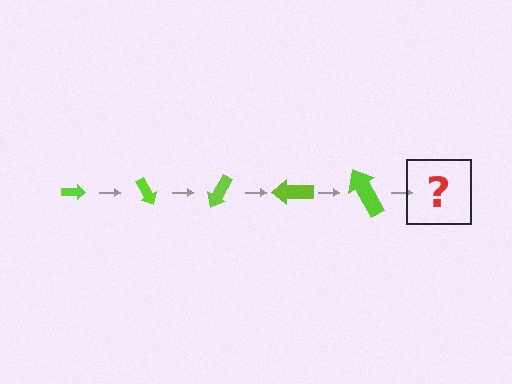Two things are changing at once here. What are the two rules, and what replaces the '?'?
The two rules are that the arrow grows larger each step and it rotates 60 degrees each step. The '?' should be an arrow, larger than the previous one and rotated 300 degrees from the start.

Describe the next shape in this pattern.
It should be an arrow, larger than the previous one and rotated 300 degrees from the start.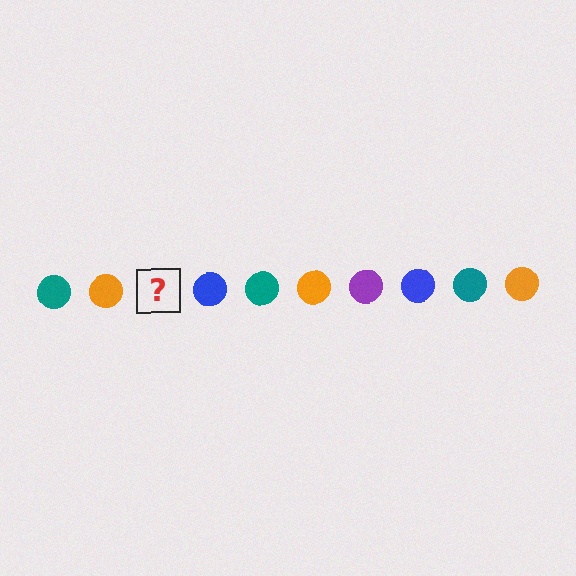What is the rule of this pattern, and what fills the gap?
The rule is that the pattern cycles through teal, orange, purple, blue circles. The gap should be filled with a purple circle.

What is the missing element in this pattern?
The missing element is a purple circle.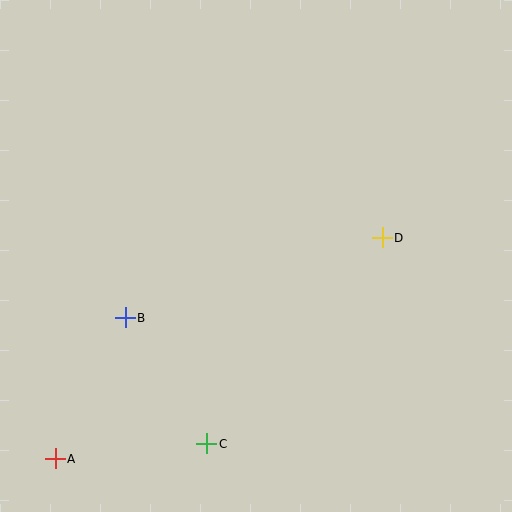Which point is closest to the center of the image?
Point D at (382, 238) is closest to the center.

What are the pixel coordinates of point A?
Point A is at (55, 459).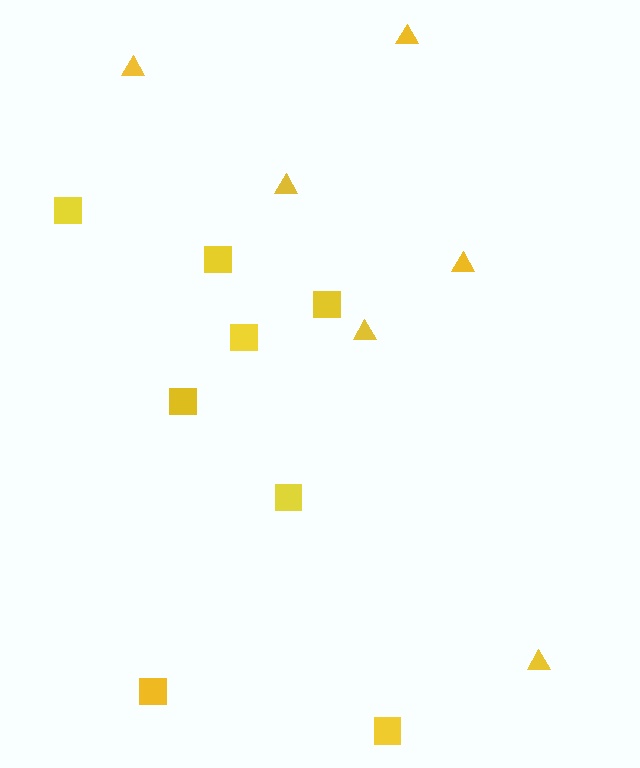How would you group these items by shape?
There are 2 groups: one group of squares (8) and one group of triangles (6).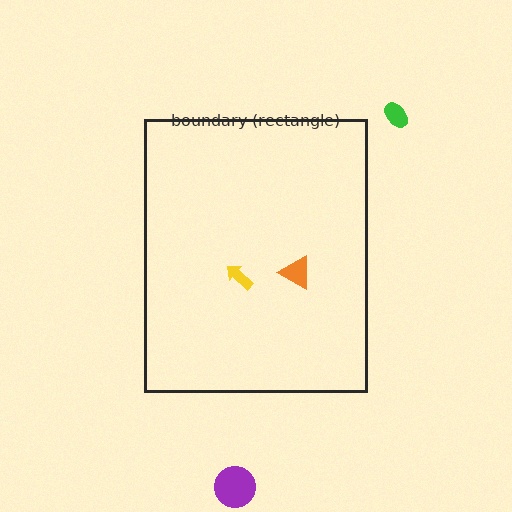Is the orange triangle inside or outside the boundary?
Inside.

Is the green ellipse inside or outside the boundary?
Outside.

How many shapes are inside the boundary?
2 inside, 2 outside.